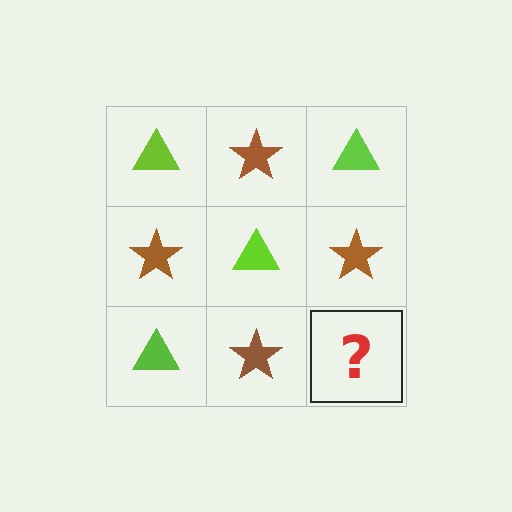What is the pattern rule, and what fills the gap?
The rule is that it alternates lime triangle and brown star in a checkerboard pattern. The gap should be filled with a lime triangle.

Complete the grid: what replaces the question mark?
The question mark should be replaced with a lime triangle.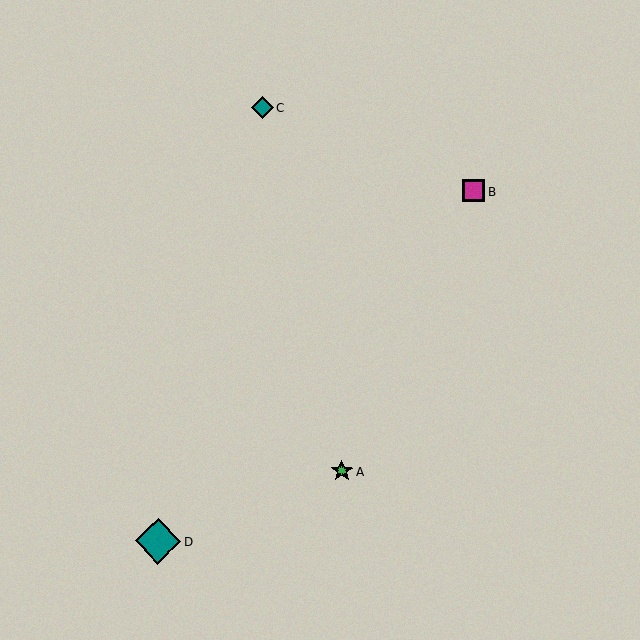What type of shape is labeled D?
Shape D is a teal diamond.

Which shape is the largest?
The teal diamond (labeled D) is the largest.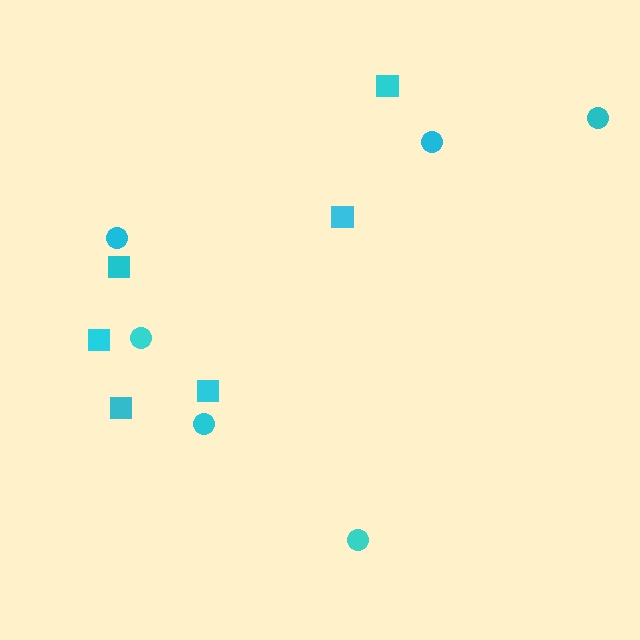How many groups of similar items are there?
There are 2 groups: one group of squares (6) and one group of circles (6).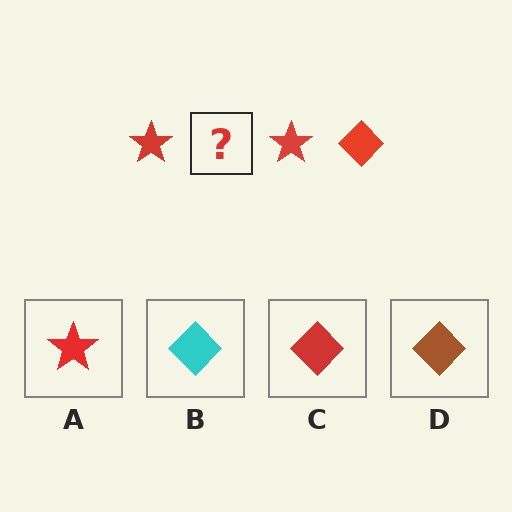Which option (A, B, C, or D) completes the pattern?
C.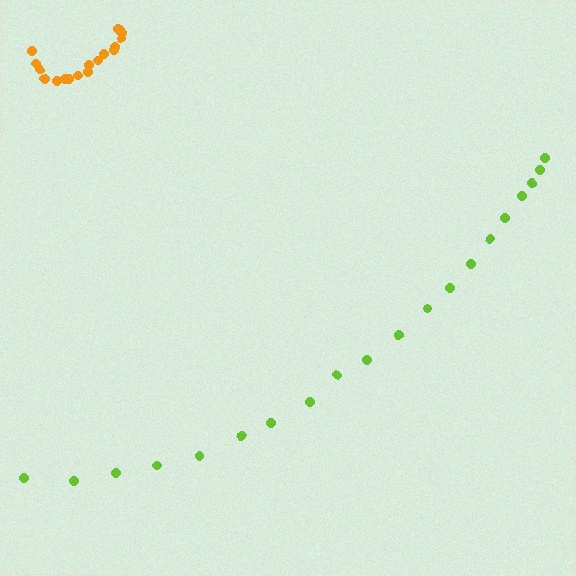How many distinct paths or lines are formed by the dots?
There are 2 distinct paths.